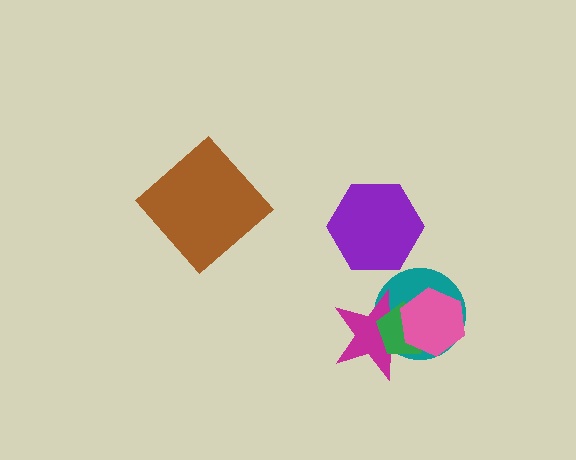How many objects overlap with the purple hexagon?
0 objects overlap with the purple hexagon.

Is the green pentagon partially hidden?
Yes, it is partially covered by another shape.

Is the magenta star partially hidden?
Yes, it is partially covered by another shape.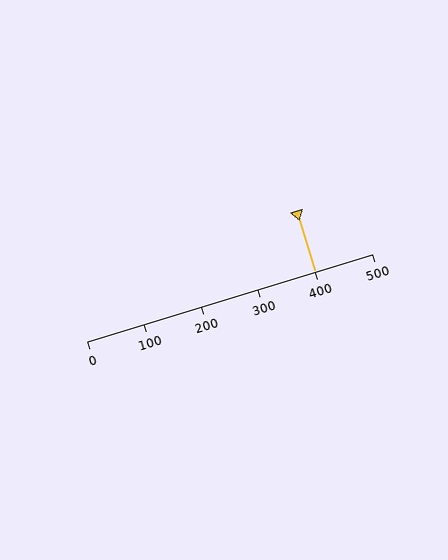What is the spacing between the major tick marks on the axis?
The major ticks are spaced 100 apart.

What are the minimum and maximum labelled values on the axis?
The axis runs from 0 to 500.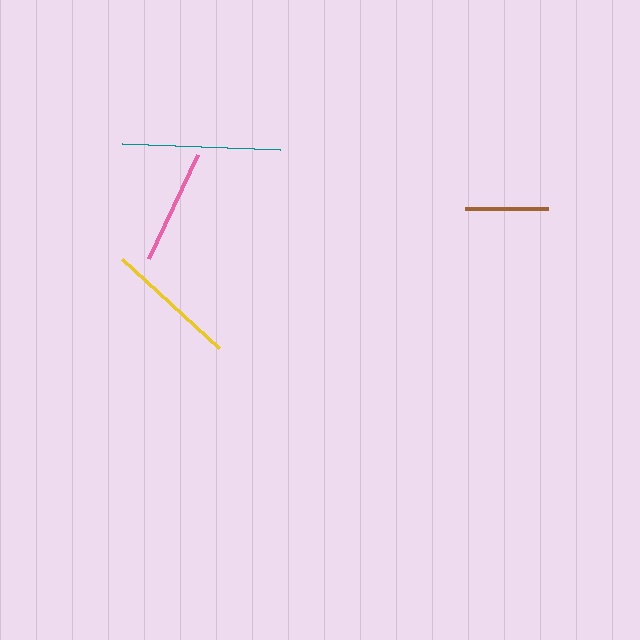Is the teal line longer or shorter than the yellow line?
The teal line is longer than the yellow line.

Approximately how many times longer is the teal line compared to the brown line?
The teal line is approximately 1.9 times the length of the brown line.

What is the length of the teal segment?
The teal segment is approximately 158 pixels long.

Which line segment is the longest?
The teal line is the longest at approximately 158 pixels.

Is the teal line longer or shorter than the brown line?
The teal line is longer than the brown line.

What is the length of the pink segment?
The pink segment is approximately 114 pixels long.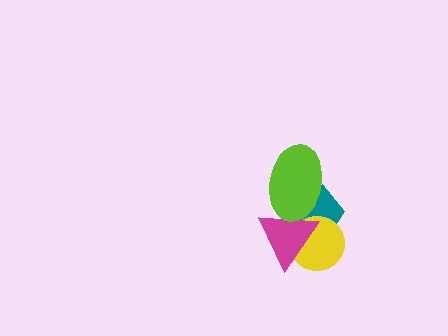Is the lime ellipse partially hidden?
No, no other shape covers it.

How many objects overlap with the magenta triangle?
3 objects overlap with the magenta triangle.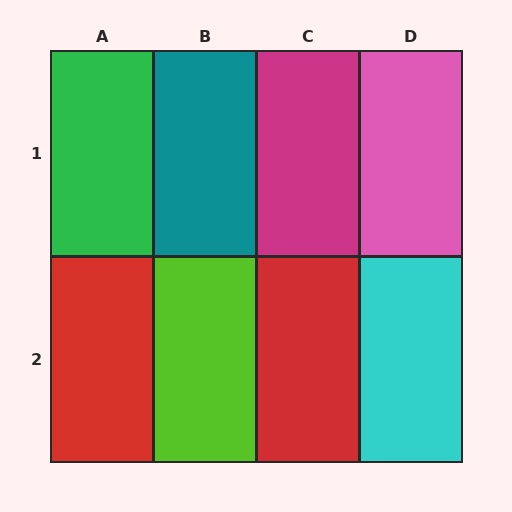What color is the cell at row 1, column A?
Green.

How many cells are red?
2 cells are red.